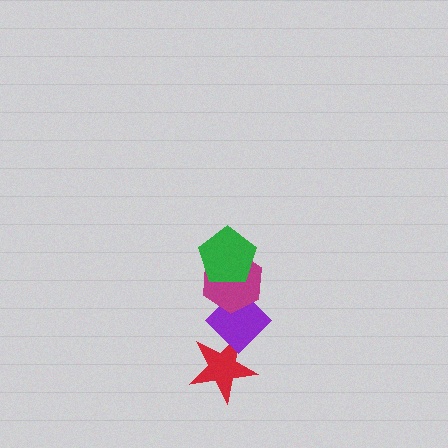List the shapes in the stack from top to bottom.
From top to bottom: the green pentagon, the magenta hexagon, the purple diamond, the red star.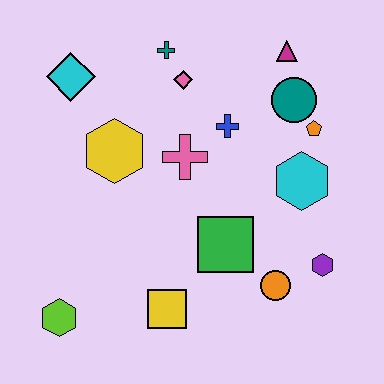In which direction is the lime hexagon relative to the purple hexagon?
The lime hexagon is to the left of the purple hexagon.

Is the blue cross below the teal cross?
Yes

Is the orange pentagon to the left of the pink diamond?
No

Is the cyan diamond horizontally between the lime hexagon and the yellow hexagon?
Yes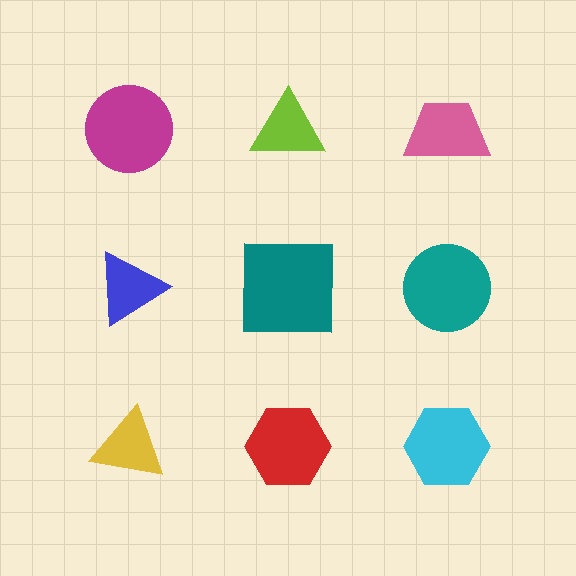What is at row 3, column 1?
A yellow triangle.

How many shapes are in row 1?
3 shapes.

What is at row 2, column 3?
A teal circle.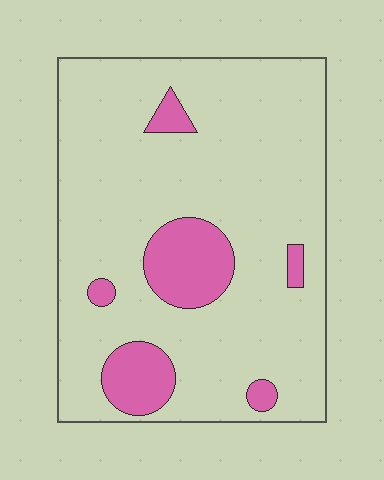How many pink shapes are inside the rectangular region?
6.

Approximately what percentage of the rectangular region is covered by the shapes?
Approximately 15%.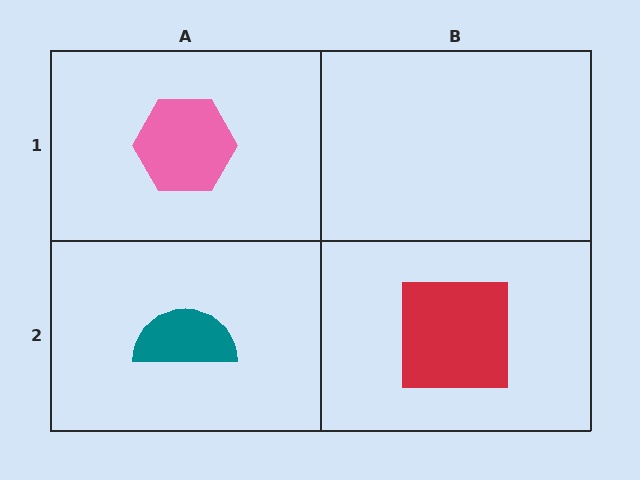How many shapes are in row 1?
1 shape.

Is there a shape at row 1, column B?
No, that cell is empty.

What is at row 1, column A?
A pink hexagon.